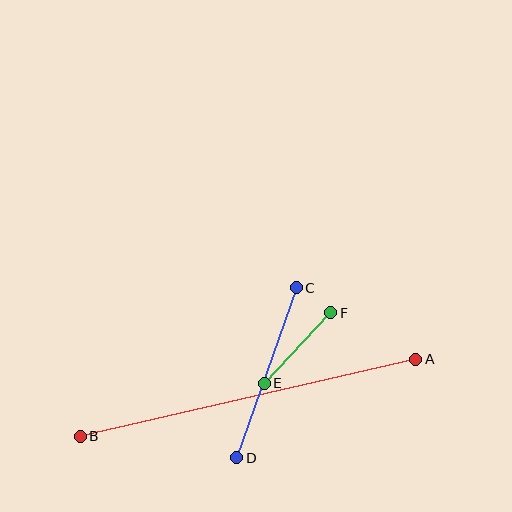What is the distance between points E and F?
The distance is approximately 97 pixels.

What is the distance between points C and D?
The distance is approximately 180 pixels.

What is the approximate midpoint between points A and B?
The midpoint is at approximately (248, 398) pixels.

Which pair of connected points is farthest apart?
Points A and B are farthest apart.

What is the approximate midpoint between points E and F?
The midpoint is at approximately (298, 348) pixels.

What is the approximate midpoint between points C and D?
The midpoint is at approximately (267, 373) pixels.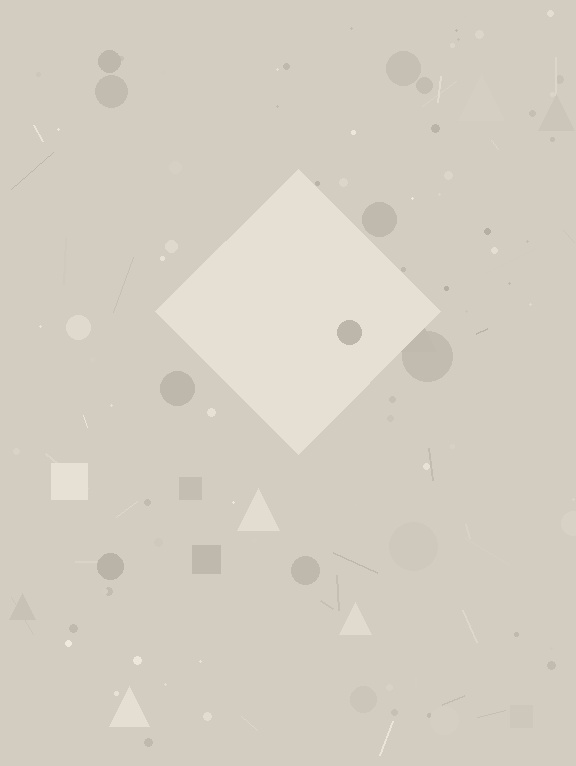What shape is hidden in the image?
A diamond is hidden in the image.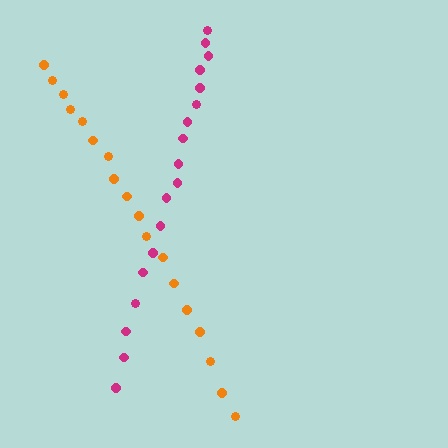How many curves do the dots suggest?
There are 2 distinct paths.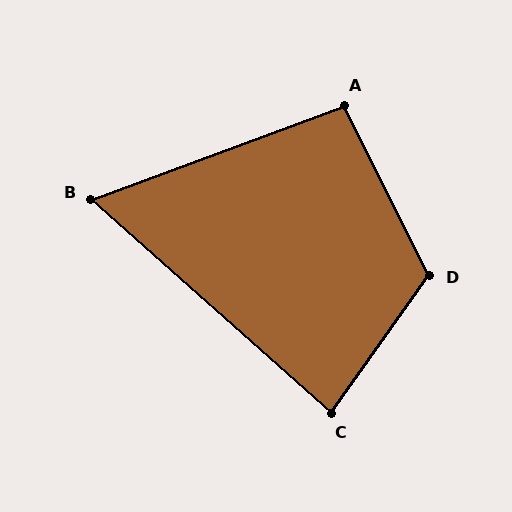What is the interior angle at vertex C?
Approximately 84 degrees (acute).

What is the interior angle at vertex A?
Approximately 96 degrees (obtuse).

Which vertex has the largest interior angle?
D, at approximately 118 degrees.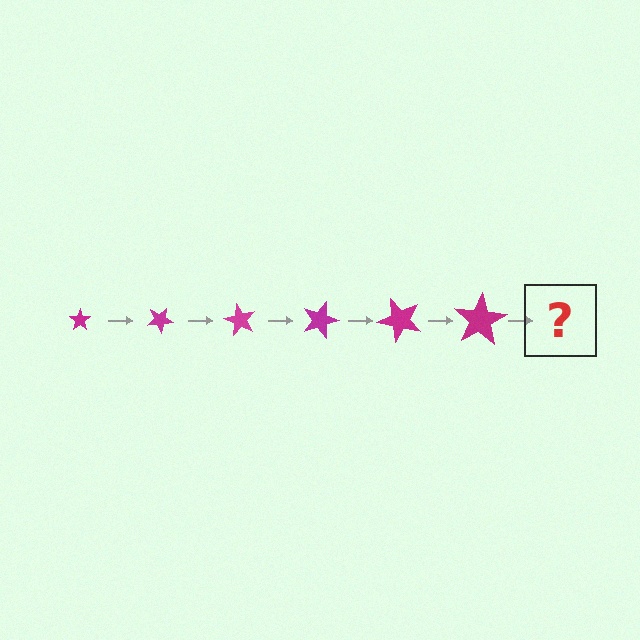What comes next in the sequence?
The next element should be a star, larger than the previous one and rotated 180 degrees from the start.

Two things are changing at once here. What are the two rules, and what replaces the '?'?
The two rules are that the star grows larger each step and it rotates 30 degrees each step. The '?' should be a star, larger than the previous one and rotated 180 degrees from the start.